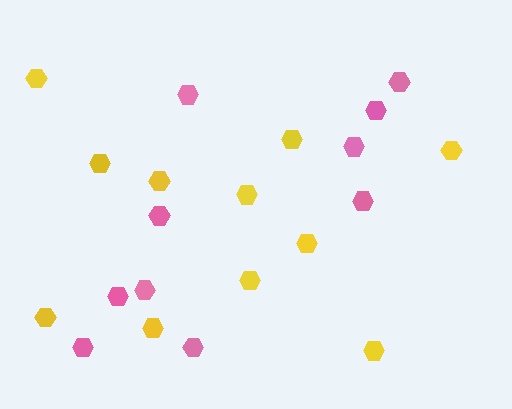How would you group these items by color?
There are 2 groups: one group of yellow hexagons (11) and one group of pink hexagons (10).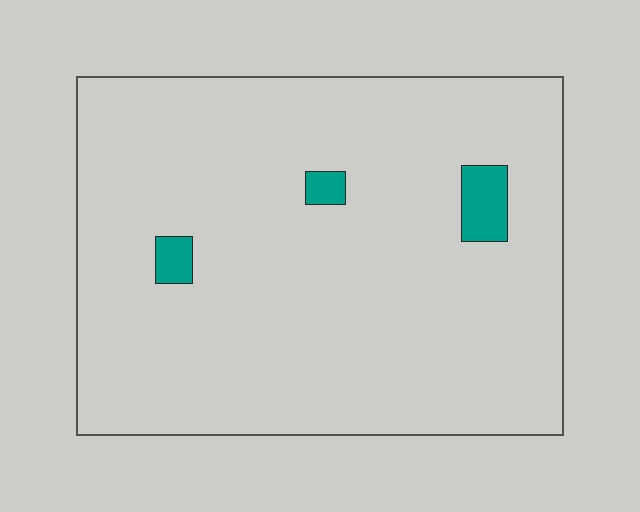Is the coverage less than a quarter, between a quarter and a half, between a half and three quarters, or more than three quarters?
Less than a quarter.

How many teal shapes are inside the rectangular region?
3.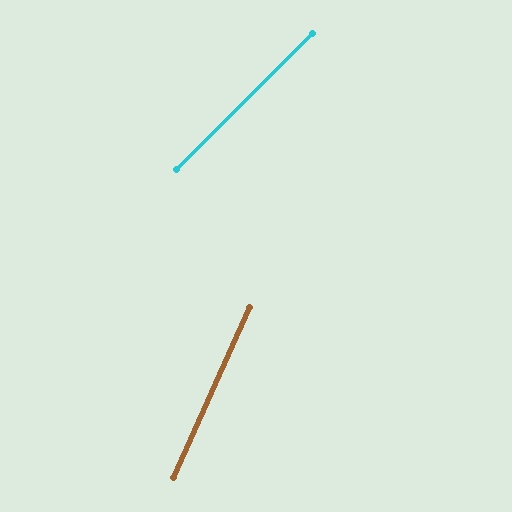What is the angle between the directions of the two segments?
Approximately 21 degrees.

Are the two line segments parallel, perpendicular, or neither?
Neither parallel nor perpendicular — they differ by about 21°.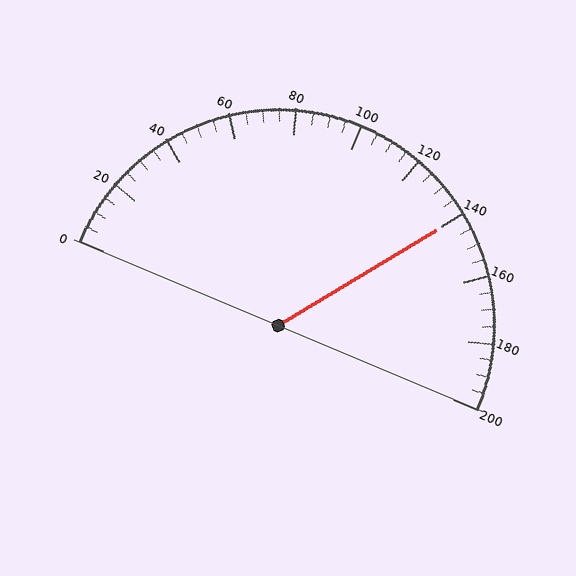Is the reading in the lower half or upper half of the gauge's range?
The reading is in the upper half of the range (0 to 200).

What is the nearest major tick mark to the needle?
The nearest major tick mark is 140.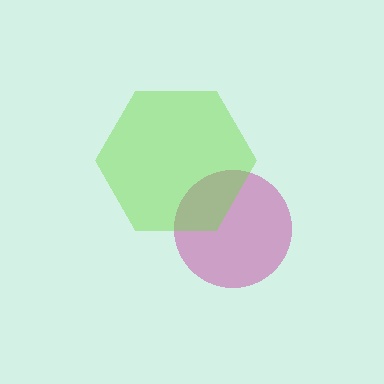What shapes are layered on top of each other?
The layered shapes are: a magenta circle, a lime hexagon.